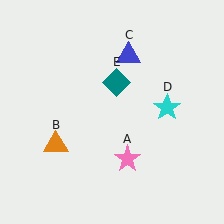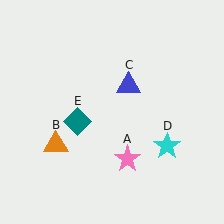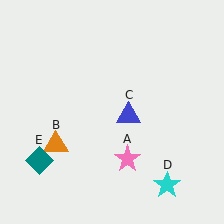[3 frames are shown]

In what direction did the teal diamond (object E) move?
The teal diamond (object E) moved down and to the left.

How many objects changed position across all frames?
3 objects changed position: blue triangle (object C), cyan star (object D), teal diamond (object E).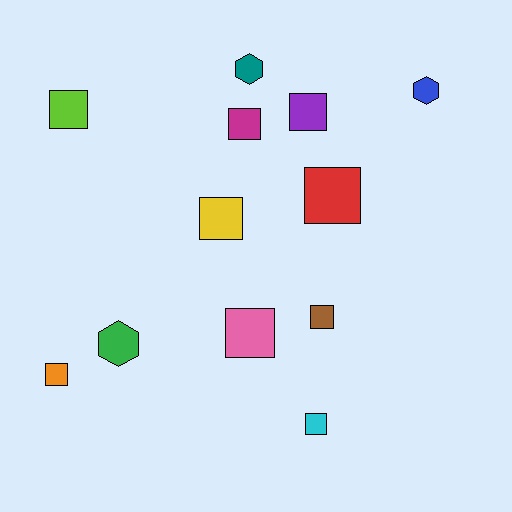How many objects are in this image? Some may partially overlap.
There are 12 objects.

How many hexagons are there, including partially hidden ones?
There are 3 hexagons.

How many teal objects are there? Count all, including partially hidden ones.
There is 1 teal object.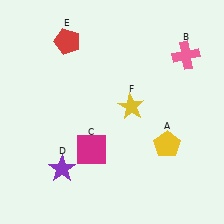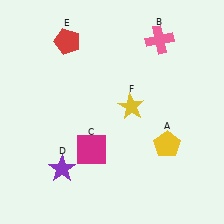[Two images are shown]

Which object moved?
The pink cross (B) moved left.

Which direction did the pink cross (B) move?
The pink cross (B) moved left.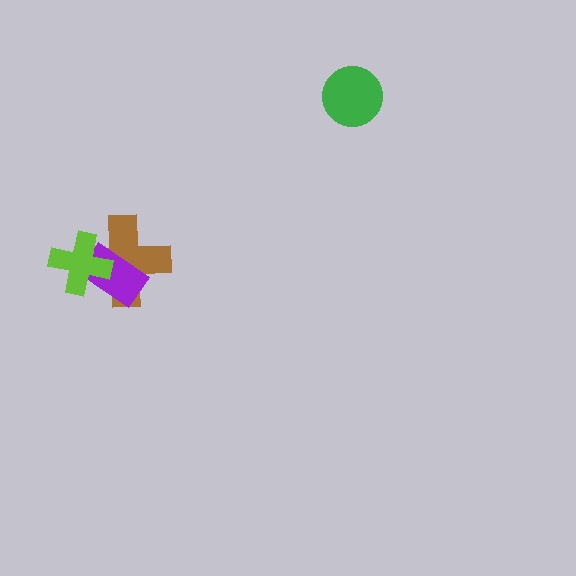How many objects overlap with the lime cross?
2 objects overlap with the lime cross.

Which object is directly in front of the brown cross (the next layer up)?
The purple rectangle is directly in front of the brown cross.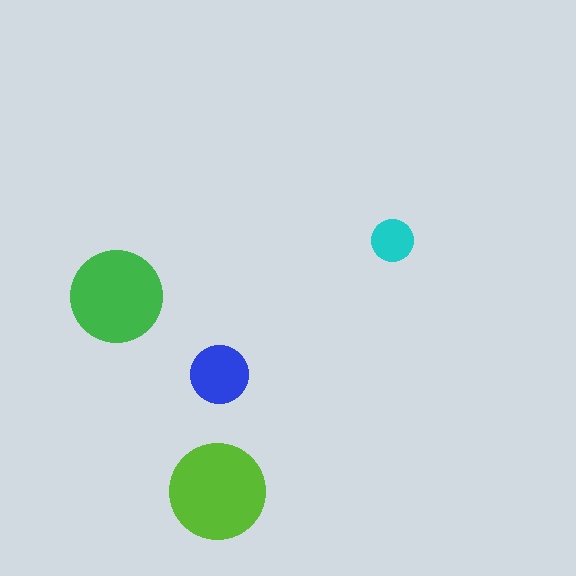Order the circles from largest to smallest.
the lime one, the green one, the blue one, the cyan one.